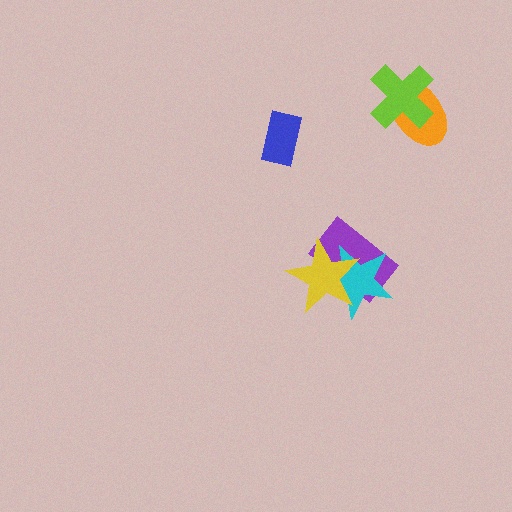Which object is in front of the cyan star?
The yellow star is in front of the cyan star.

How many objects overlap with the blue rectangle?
0 objects overlap with the blue rectangle.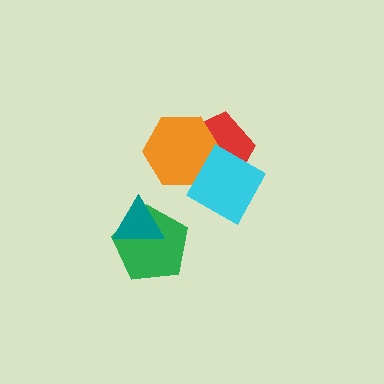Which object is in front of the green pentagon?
The teal triangle is in front of the green pentagon.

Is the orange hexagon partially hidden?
Yes, it is partially covered by another shape.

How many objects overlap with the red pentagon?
2 objects overlap with the red pentagon.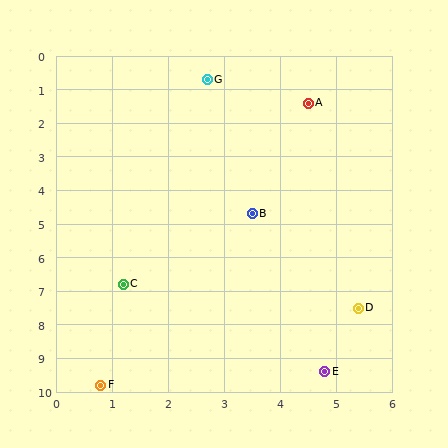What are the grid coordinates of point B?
Point B is at approximately (3.5, 4.7).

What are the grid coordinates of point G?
Point G is at approximately (2.7, 0.7).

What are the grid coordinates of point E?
Point E is at approximately (4.8, 9.4).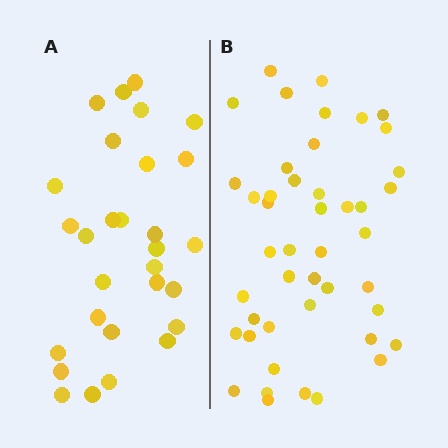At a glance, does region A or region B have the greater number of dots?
Region B (the right region) has more dots.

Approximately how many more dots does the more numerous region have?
Region B has approximately 15 more dots than region A.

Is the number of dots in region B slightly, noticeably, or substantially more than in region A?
Region B has substantially more. The ratio is roughly 1.6 to 1.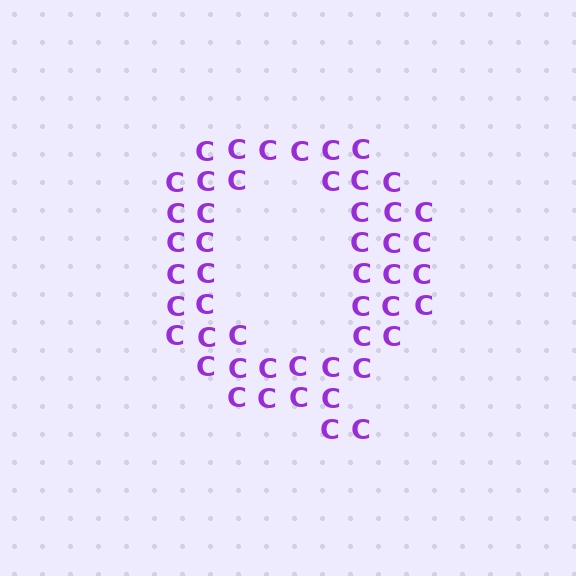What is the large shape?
The large shape is the letter Q.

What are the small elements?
The small elements are letter C's.